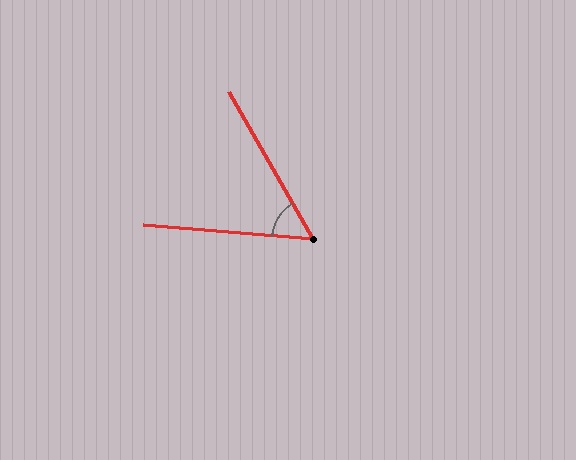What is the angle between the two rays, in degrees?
Approximately 56 degrees.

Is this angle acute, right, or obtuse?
It is acute.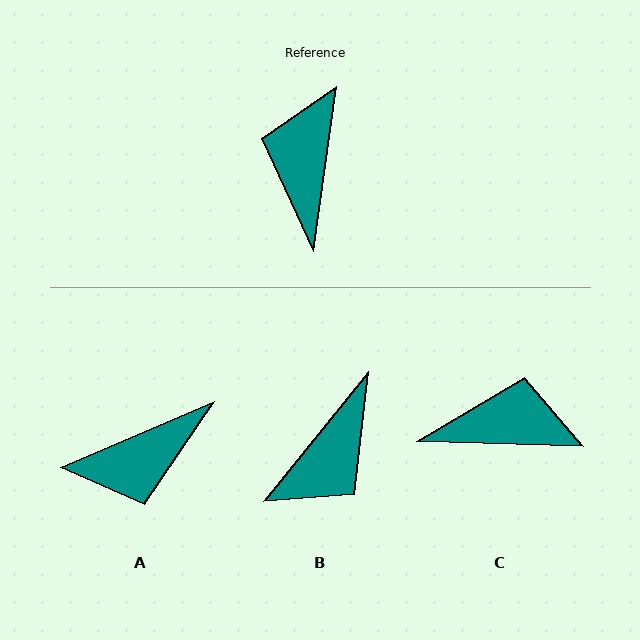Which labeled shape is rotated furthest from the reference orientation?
B, about 149 degrees away.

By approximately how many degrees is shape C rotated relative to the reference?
Approximately 84 degrees clockwise.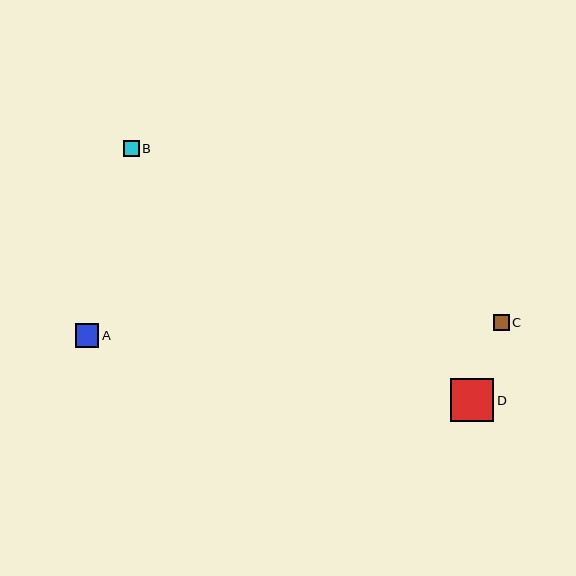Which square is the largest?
Square D is the largest with a size of approximately 43 pixels.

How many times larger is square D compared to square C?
Square D is approximately 2.7 times the size of square C.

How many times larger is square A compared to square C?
Square A is approximately 1.5 times the size of square C.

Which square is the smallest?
Square B is the smallest with a size of approximately 16 pixels.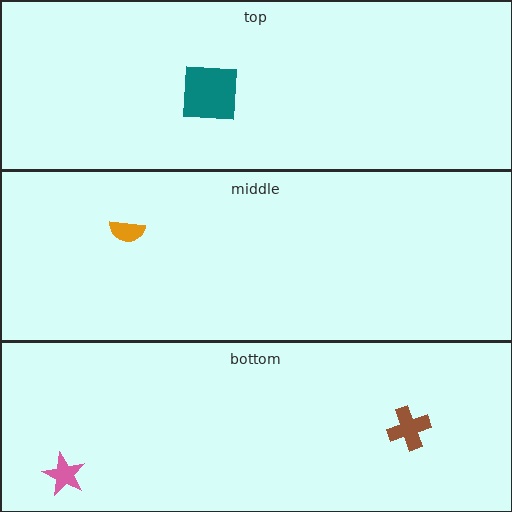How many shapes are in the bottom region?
2.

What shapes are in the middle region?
The orange semicircle.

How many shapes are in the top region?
1.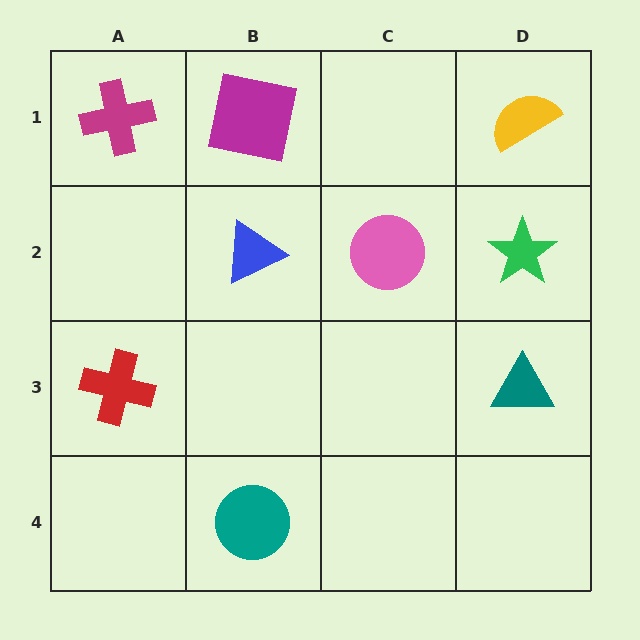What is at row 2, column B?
A blue triangle.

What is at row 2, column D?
A green star.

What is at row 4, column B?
A teal circle.